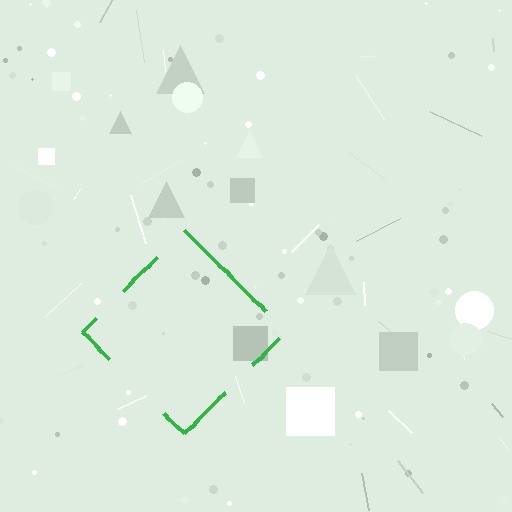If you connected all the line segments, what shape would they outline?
They would outline a diamond.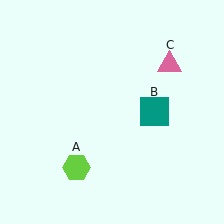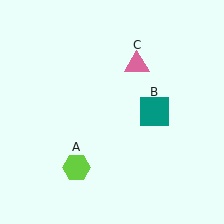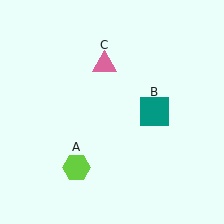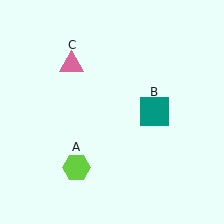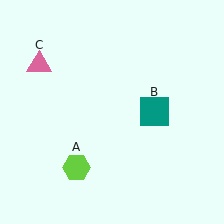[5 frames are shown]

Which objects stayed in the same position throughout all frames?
Lime hexagon (object A) and teal square (object B) remained stationary.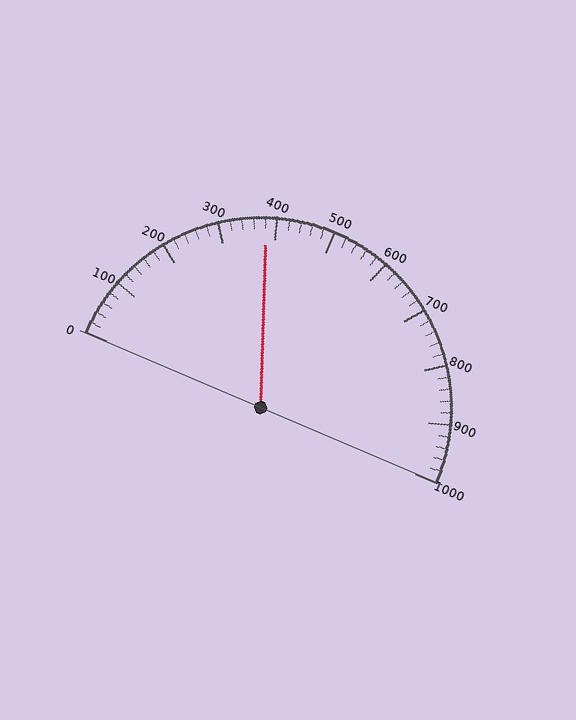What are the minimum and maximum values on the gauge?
The gauge ranges from 0 to 1000.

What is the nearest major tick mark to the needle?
The nearest major tick mark is 400.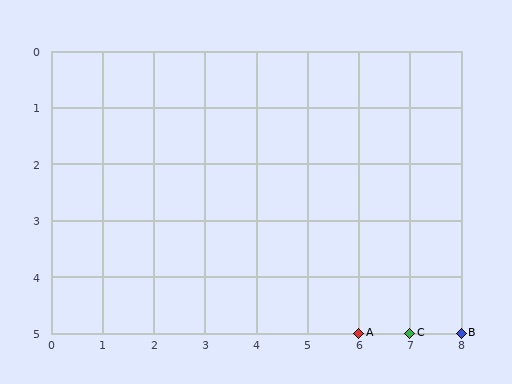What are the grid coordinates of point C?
Point C is at grid coordinates (7, 5).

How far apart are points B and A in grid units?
Points B and A are 2 columns apart.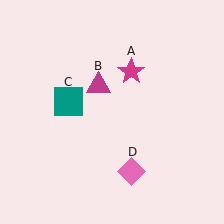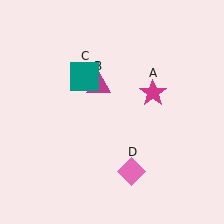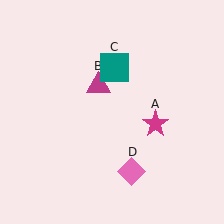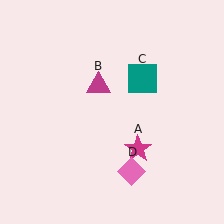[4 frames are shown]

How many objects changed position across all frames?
2 objects changed position: magenta star (object A), teal square (object C).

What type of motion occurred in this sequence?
The magenta star (object A), teal square (object C) rotated clockwise around the center of the scene.